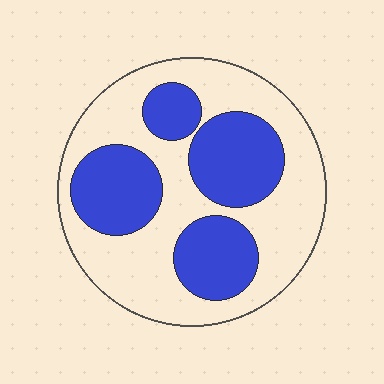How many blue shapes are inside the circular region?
4.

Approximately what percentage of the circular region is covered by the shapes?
Approximately 40%.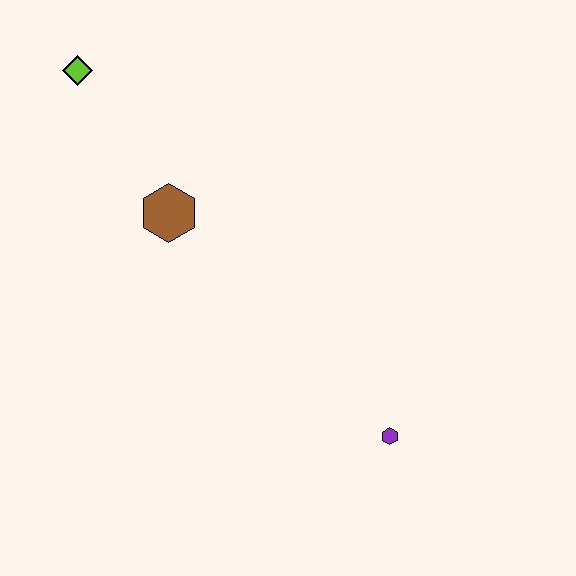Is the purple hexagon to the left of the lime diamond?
No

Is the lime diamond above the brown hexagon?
Yes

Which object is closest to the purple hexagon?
The brown hexagon is closest to the purple hexagon.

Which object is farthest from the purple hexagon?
The lime diamond is farthest from the purple hexagon.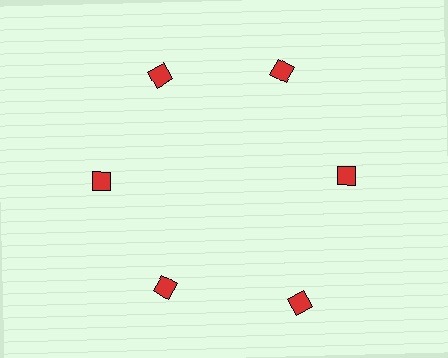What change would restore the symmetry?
The symmetry would be restored by moving it inward, back onto the ring so that all 6 squares sit at equal angles and equal distance from the center.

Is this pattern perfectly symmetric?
No. The 6 red squares are arranged in a ring, but one element near the 5 o'clock position is pushed outward from the center, breaking the 6-fold rotational symmetry.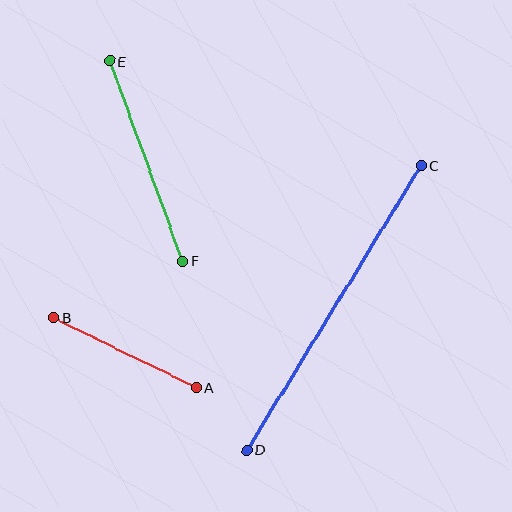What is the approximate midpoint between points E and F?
The midpoint is at approximately (146, 161) pixels.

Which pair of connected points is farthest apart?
Points C and D are farthest apart.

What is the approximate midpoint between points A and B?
The midpoint is at approximately (125, 353) pixels.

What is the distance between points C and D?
The distance is approximately 333 pixels.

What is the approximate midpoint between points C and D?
The midpoint is at approximately (334, 308) pixels.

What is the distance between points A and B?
The distance is approximately 159 pixels.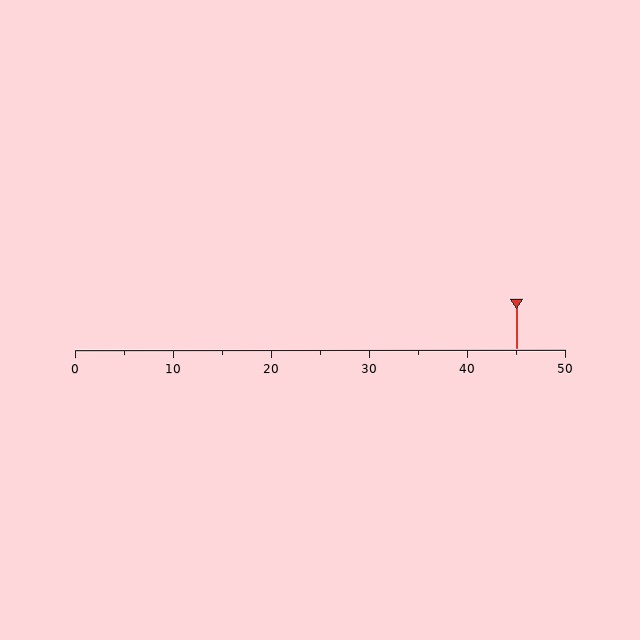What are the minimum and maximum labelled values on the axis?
The axis runs from 0 to 50.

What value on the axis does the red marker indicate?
The marker indicates approximately 45.